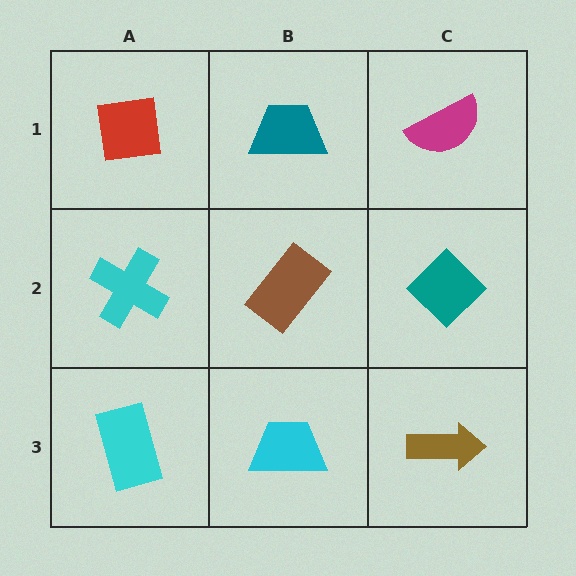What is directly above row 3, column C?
A teal diamond.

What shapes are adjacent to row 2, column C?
A magenta semicircle (row 1, column C), a brown arrow (row 3, column C), a brown rectangle (row 2, column B).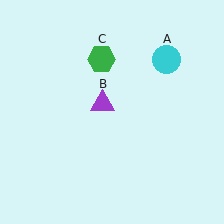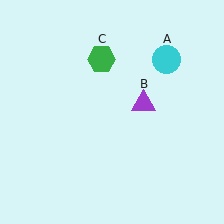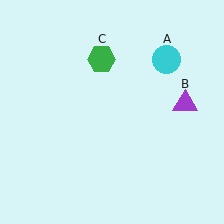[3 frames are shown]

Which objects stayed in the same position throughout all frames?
Cyan circle (object A) and green hexagon (object C) remained stationary.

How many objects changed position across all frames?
1 object changed position: purple triangle (object B).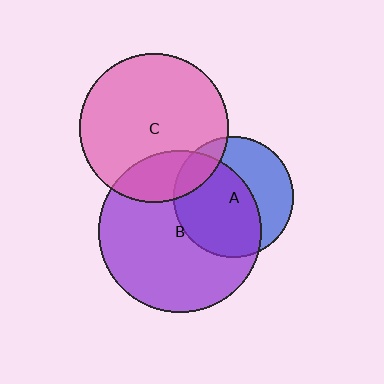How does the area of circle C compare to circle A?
Approximately 1.5 times.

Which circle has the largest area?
Circle B (purple).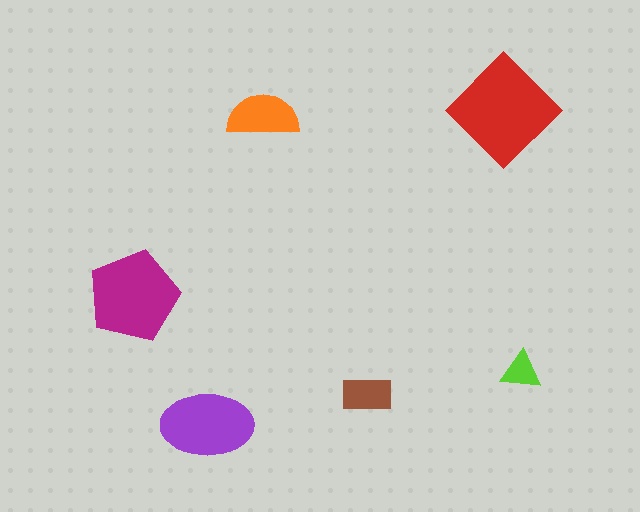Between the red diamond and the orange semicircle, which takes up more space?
The red diamond.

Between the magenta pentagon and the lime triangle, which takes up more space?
The magenta pentagon.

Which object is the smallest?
The lime triangle.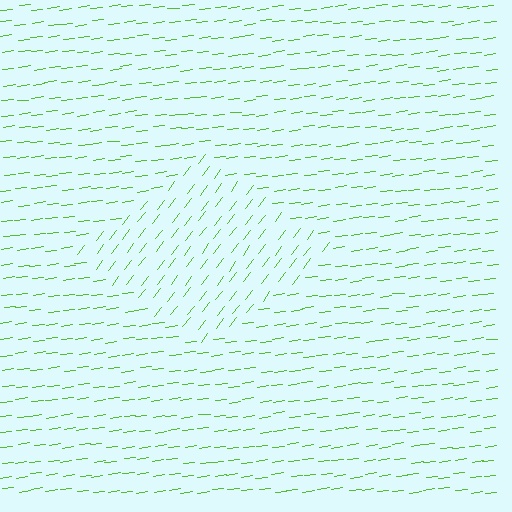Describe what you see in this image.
The image is filled with small lime line segments. A diamond region in the image has lines oriented differently from the surrounding lines, creating a visible texture boundary.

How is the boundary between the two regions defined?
The boundary is defined purely by a change in line orientation (approximately 45 degrees difference). All lines are the same color and thickness.